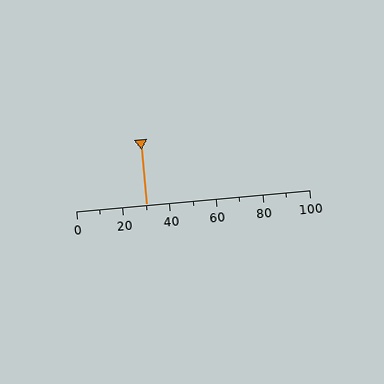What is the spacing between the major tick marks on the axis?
The major ticks are spaced 20 apart.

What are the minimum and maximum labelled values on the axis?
The axis runs from 0 to 100.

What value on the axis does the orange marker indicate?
The marker indicates approximately 30.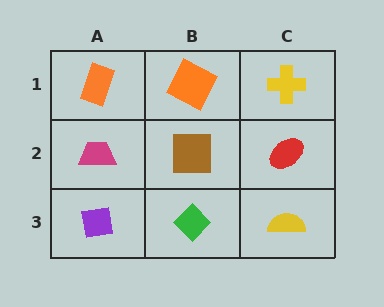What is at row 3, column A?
A purple square.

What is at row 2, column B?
A brown square.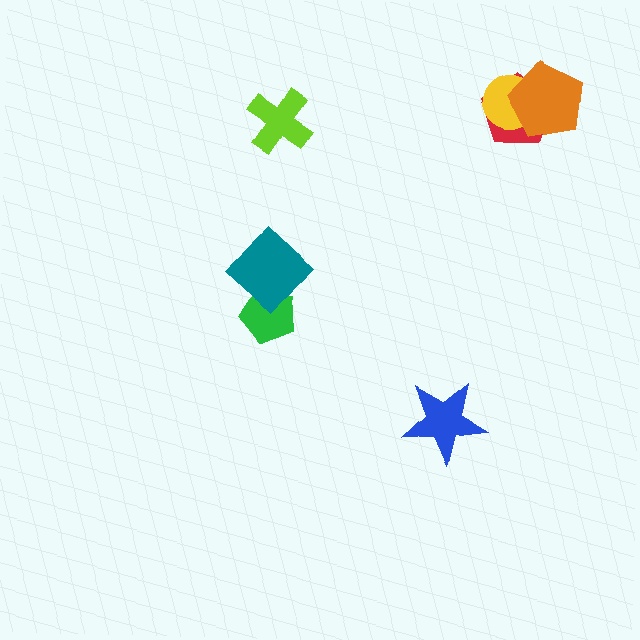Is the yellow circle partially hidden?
Yes, it is partially covered by another shape.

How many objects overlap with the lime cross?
0 objects overlap with the lime cross.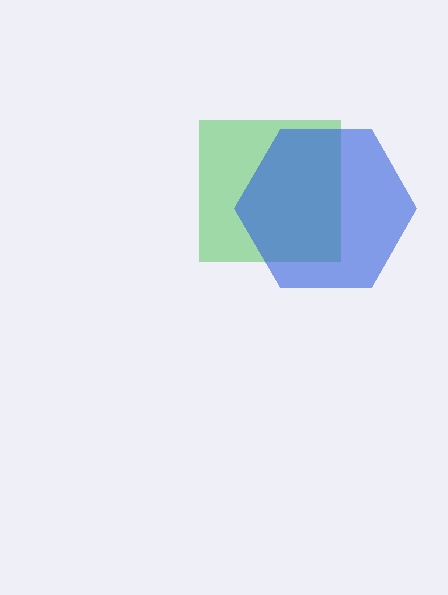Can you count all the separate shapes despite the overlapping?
Yes, there are 2 separate shapes.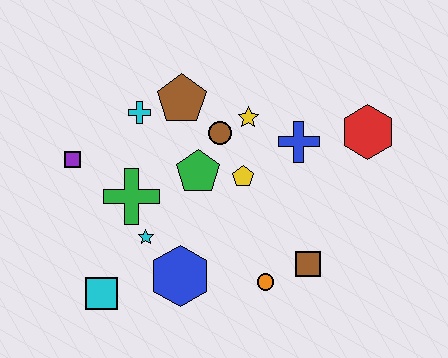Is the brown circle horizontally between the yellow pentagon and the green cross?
Yes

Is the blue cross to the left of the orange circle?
No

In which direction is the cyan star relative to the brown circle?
The cyan star is below the brown circle.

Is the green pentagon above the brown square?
Yes